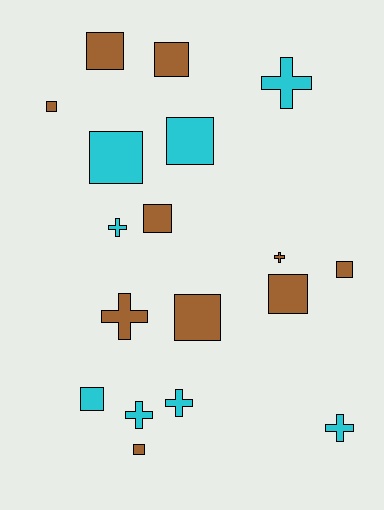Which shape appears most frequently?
Square, with 11 objects.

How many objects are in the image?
There are 18 objects.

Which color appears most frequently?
Brown, with 10 objects.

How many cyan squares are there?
There are 3 cyan squares.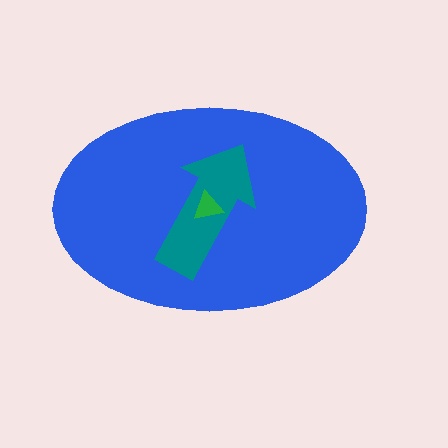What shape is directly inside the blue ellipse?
The teal arrow.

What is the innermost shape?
The green triangle.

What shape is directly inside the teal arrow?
The green triangle.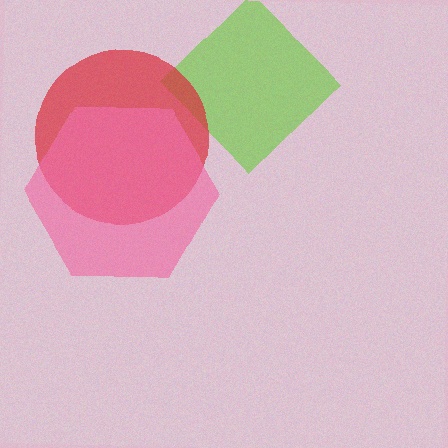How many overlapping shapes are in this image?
There are 3 overlapping shapes in the image.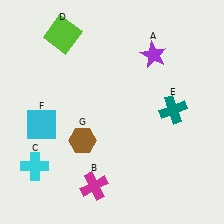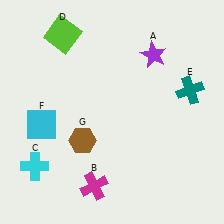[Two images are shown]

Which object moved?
The teal cross (E) moved up.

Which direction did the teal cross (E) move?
The teal cross (E) moved up.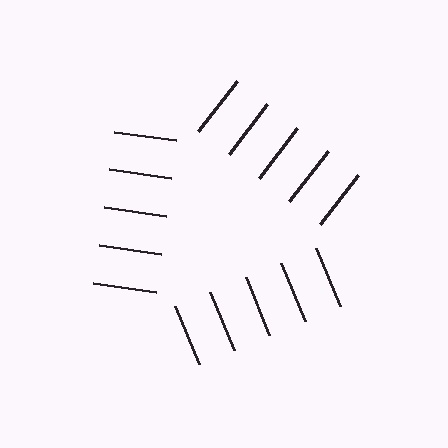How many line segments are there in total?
15 — 5 along each of the 3 edges.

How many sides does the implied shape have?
3 sides — the line-ends trace a triangle.